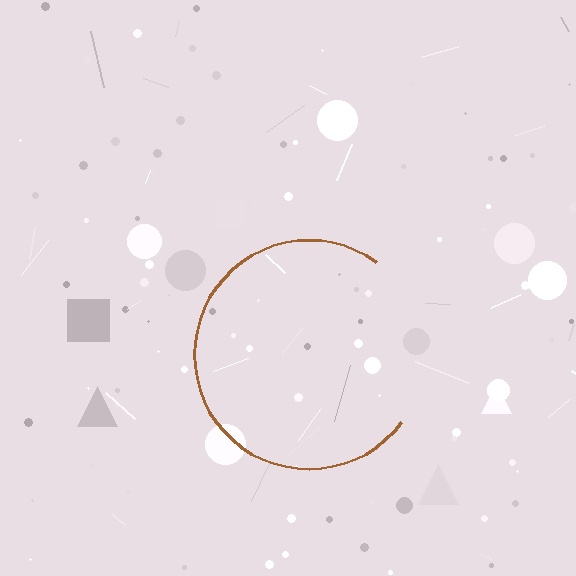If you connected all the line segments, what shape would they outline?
They would outline a circle.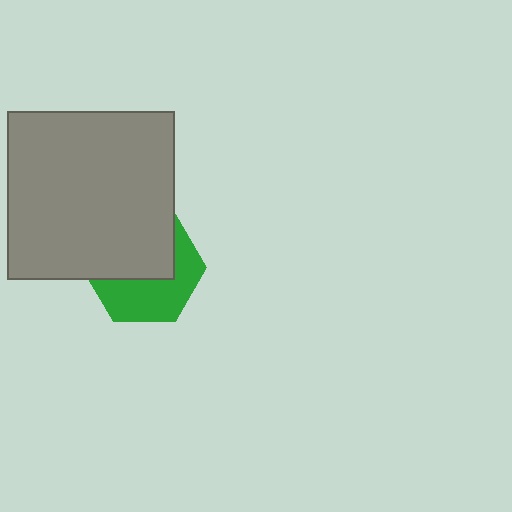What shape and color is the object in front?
The object in front is a gray square.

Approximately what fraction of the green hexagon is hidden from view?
Roughly 52% of the green hexagon is hidden behind the gray square.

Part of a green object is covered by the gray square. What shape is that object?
It is a hexagon.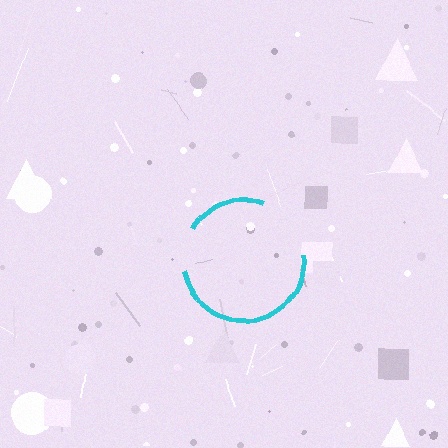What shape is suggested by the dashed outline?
The dashed outline suggests a circle.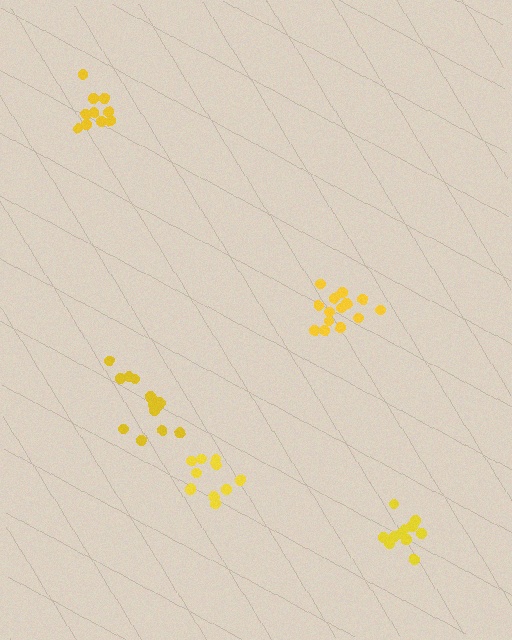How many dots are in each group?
Group 1: 11 dots, Group 2: 10 dots, Group 3: 14 dots, Group 4: 11 dots, Group 5: 14 dots (60 total).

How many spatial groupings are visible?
There are 5 spatial groupings.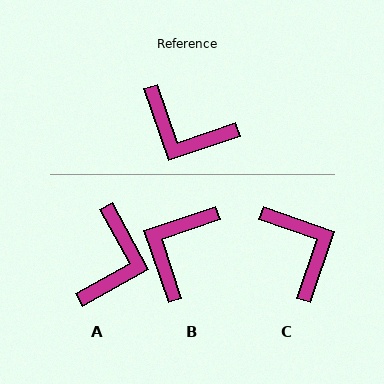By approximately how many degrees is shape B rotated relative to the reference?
Approximately 90 degrees clockwise.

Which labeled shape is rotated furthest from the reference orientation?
C, about 142 degrees away.